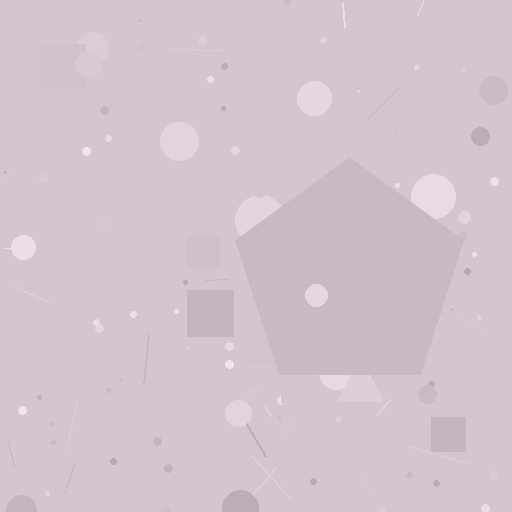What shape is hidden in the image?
A pentagon is hidden in the image.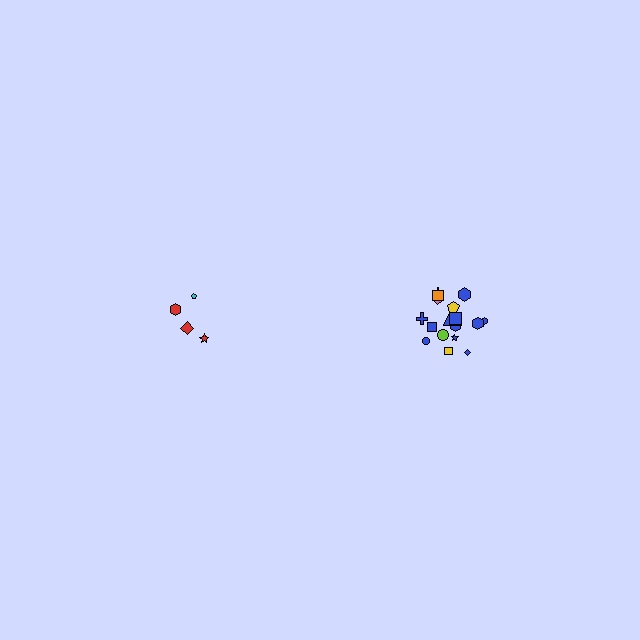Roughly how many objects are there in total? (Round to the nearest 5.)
Roughly 20 objects in total.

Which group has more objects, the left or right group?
The right group.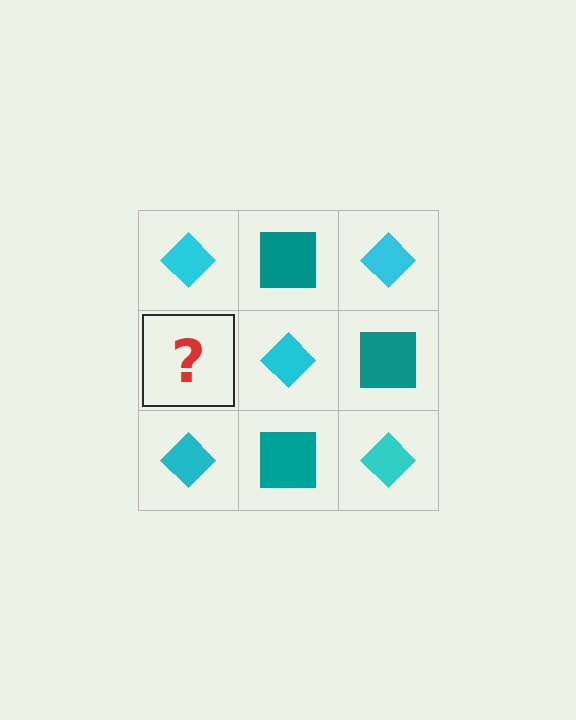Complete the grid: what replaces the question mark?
The question mark should be replaced with a teal square.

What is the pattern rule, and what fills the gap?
The rule is that it alternates cyan diamond and teal square in a checkerboard pattern. The gap should be filled with a teal square.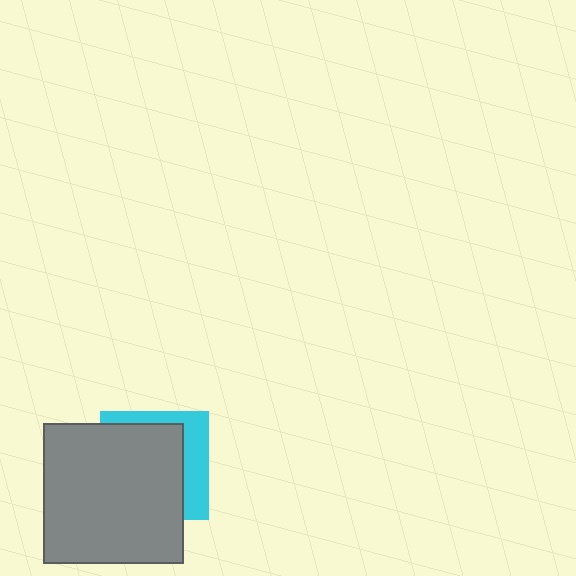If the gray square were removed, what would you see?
You would see the complete cyan square.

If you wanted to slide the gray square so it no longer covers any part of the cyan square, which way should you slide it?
Slide it toward the lower-left — that is the most direct way to separate the two shapes.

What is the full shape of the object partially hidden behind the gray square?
The partially hidden object is a cyan square.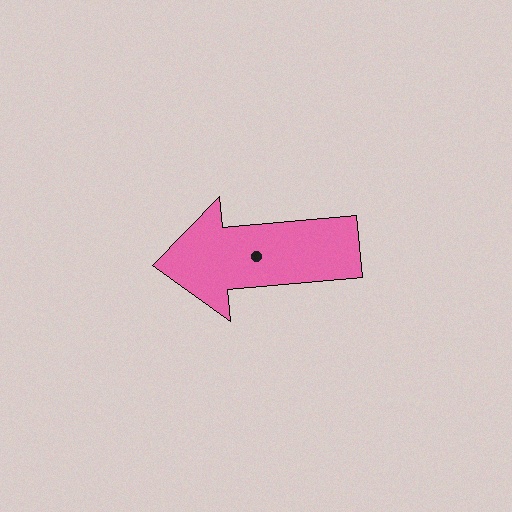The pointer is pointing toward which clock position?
Roughly 9 o'clock.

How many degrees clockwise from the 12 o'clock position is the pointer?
Approximately 265 degrees.